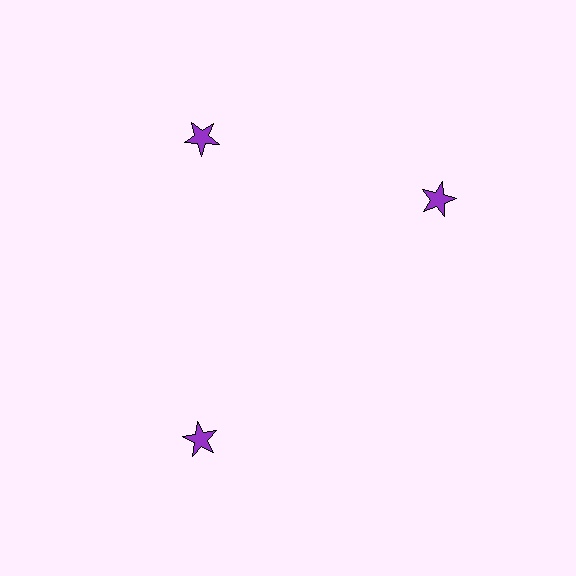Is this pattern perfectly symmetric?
No. The 3 purple stars are arranged in a ring, but one element near the 3 o'clock position is rotated out of alignment along the ring, breaking the 3-fold rotational symmetry.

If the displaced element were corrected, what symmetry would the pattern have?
It would have 3-fold rotational symmetry — the pattern would map onto itself every 120 degrees.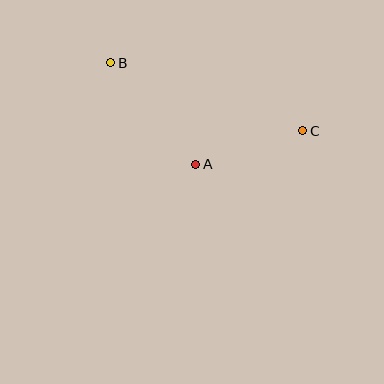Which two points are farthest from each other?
Points B and C are farthest from each other.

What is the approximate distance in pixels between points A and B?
The distance between A and B is approximately 132 pixels.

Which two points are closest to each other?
Points A and C are closest to each other.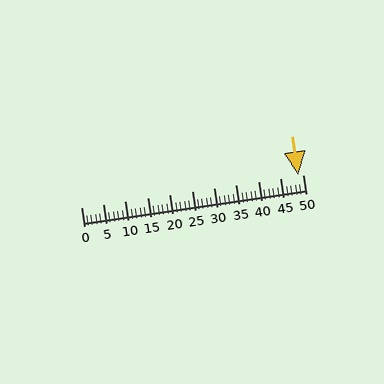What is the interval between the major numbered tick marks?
The major tick marks are spaced 5 units apart.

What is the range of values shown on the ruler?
The ruler shows values from 0 to 50.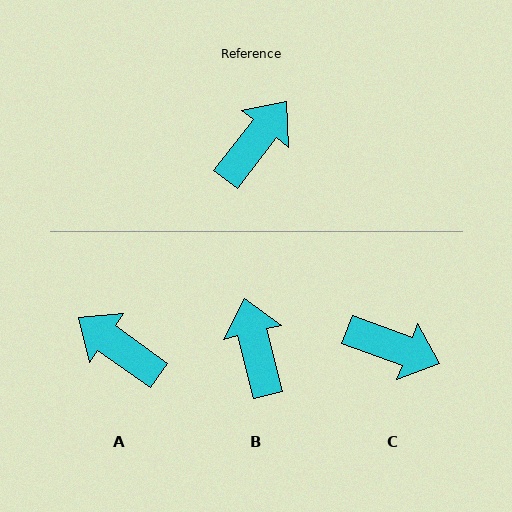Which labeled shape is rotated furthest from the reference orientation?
A, about 92 degrees away.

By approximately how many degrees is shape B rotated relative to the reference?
Approximately 52 degrees counter-clockwise.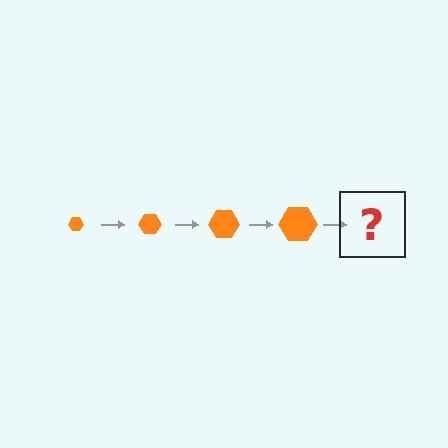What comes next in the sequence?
The next element should be an orange hexagon, larger than the previous one.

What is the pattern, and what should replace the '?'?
The pattern is that the hexagon gets progressively larger each step. The '?' should be an orange hexagon, larger than the previous one.